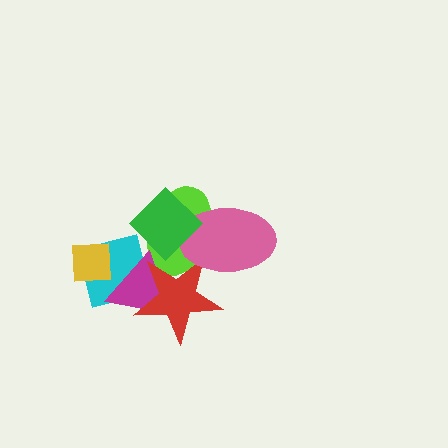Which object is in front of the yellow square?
The magenta triangle is in front of the yellow square.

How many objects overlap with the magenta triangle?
4 objects overlap with the magenta triangle.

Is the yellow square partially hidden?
Yes, it is partially covered by another shape.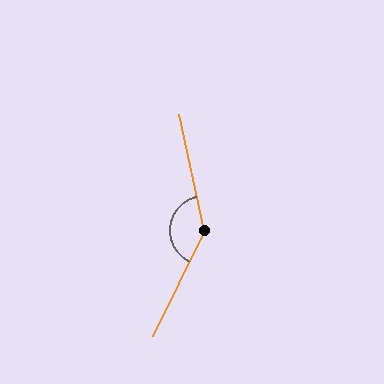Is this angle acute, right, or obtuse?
It is obtuse.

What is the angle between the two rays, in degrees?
Approximately 142 degrees.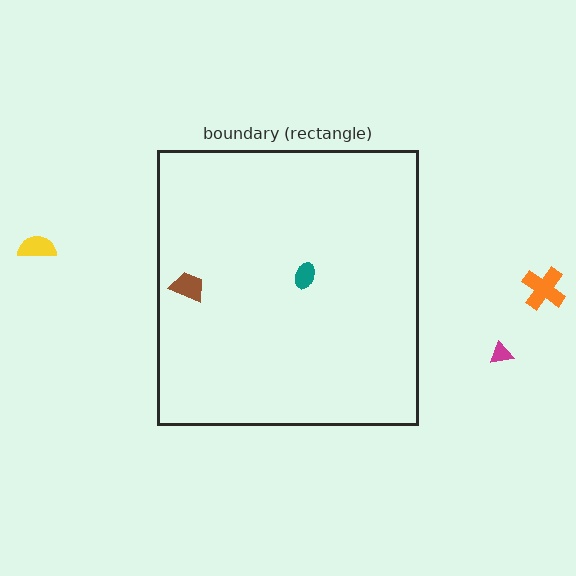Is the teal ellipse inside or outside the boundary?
Inside.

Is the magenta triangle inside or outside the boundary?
Outside.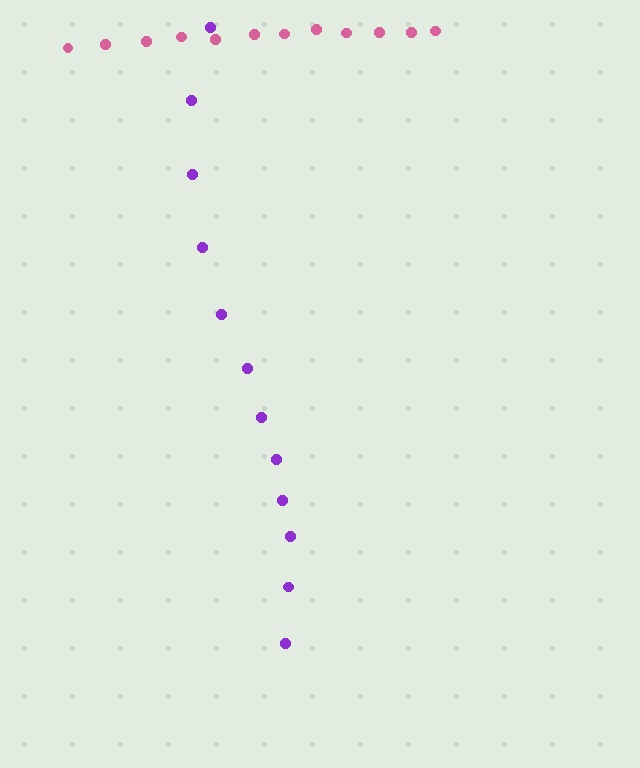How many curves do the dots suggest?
There are 2 distinct paths.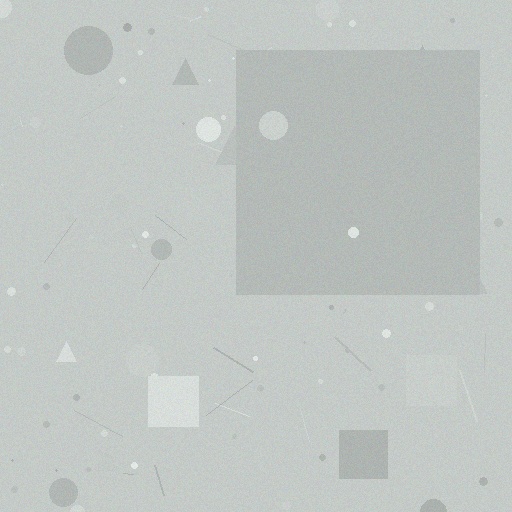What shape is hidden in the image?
A square is hidden in the image.